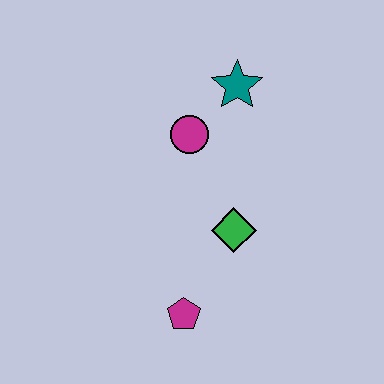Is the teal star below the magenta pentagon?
No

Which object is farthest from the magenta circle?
The magenta pentagon is farthest from the magenta circle.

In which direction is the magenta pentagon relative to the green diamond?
The magenta pentagon is below the green diamond.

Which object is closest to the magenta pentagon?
The green diamond is closest to the magenta pentagon.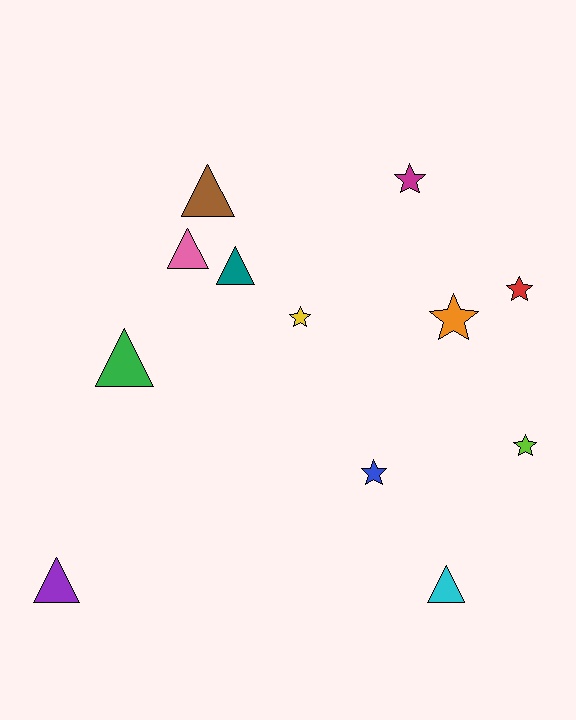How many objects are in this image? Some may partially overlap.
There are 12 objects.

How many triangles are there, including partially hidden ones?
There are 6 triangles.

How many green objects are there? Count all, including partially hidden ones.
There is 1 green object.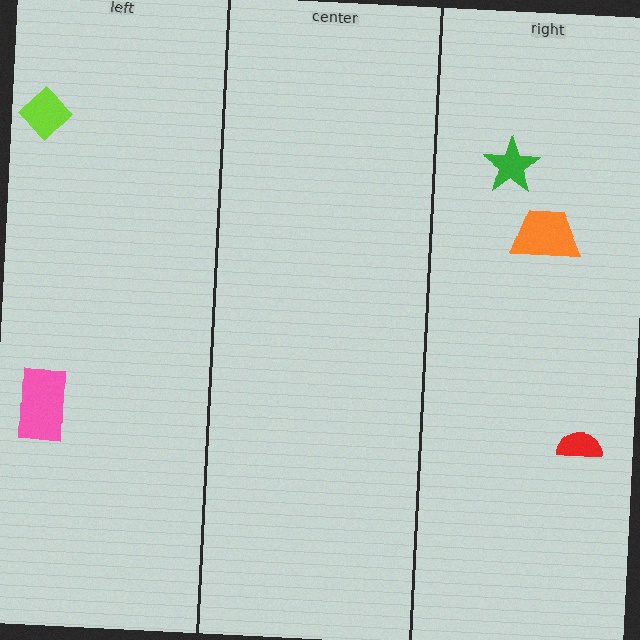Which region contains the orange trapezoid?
The right region.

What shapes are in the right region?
The green star, the red semicircle, the orange trapezoid.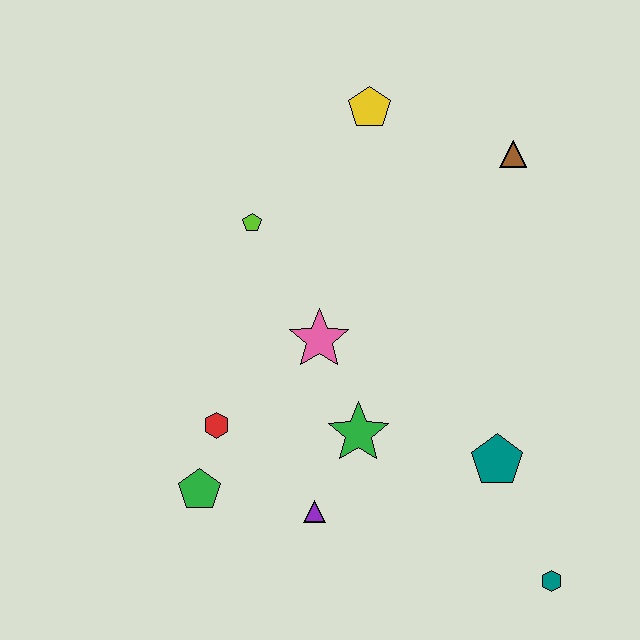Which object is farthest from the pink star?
The teal hexagon is farthest from the pink star.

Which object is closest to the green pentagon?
The red hexagon is closest to the green pentagon.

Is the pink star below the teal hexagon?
No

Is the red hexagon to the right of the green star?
No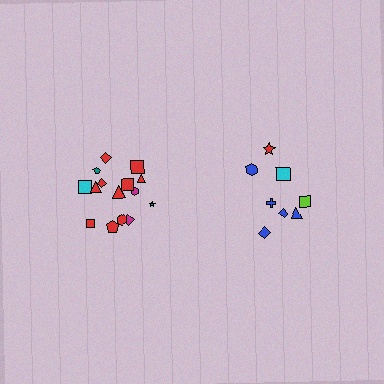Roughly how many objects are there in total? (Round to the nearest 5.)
Roughly 25 objects in total.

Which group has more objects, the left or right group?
The left group.